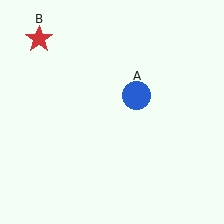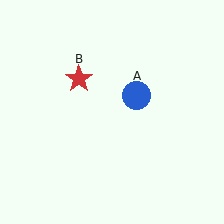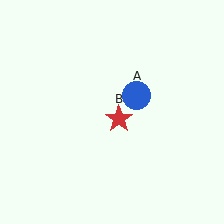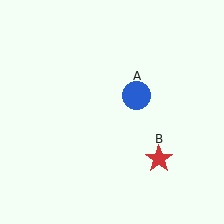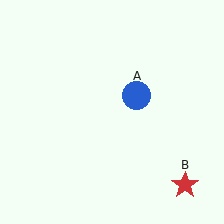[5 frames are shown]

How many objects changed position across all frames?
1 object changed position: red star (object B).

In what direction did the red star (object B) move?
The red star (object B) moved down and to the right.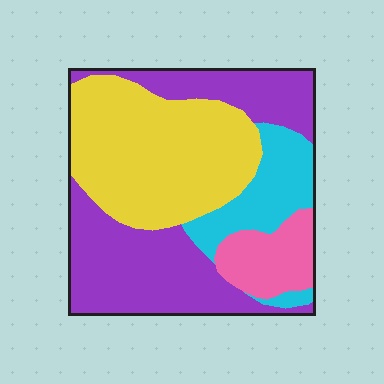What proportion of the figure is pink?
Pink covers around 10% of the figure.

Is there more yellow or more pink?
Yellow.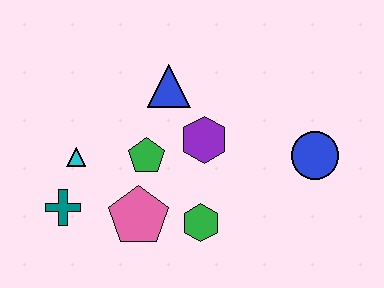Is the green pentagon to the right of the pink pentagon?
Yes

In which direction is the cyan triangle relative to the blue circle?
The cyan triangle is to the left of the blue circle.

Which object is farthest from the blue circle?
The teal cross is farthest from the blue circle.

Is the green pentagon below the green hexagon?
No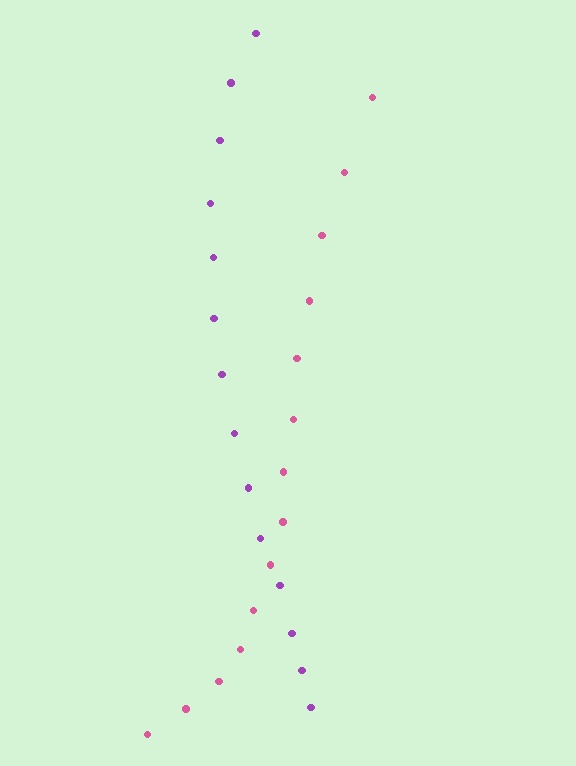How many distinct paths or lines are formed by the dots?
There are 2 distinct paths.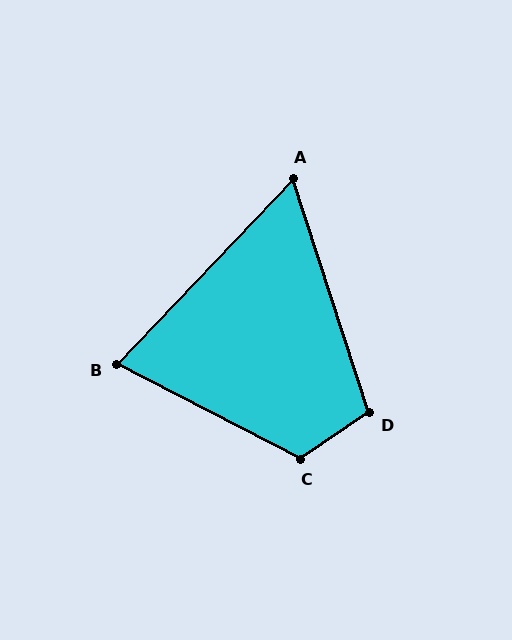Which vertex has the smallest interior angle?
A, at approximately 62 degrees.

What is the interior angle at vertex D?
Approximately 106 degrees (obtuse).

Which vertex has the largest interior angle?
C, at approximately 118 degrees.